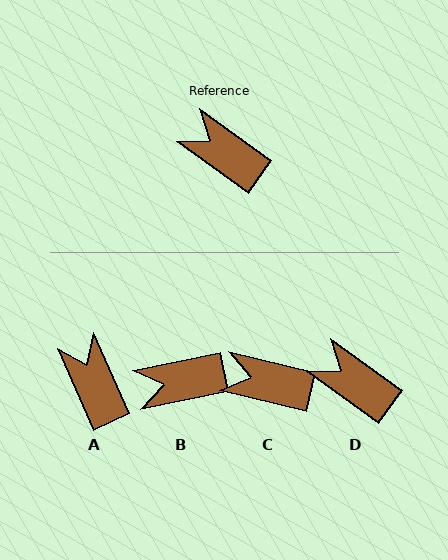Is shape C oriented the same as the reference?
No, it is off by about 22 degrees.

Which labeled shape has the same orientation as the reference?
D.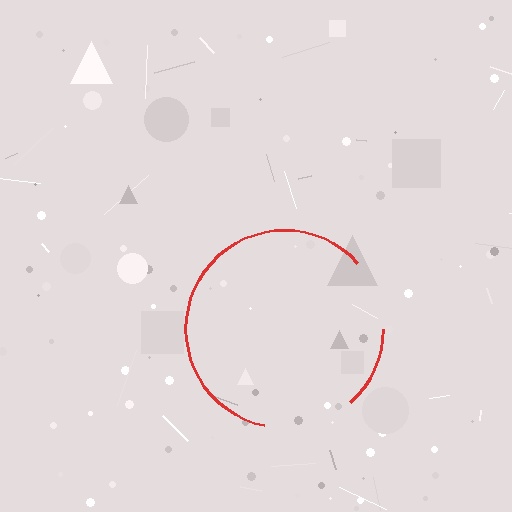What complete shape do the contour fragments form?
The contour fragments form a circle.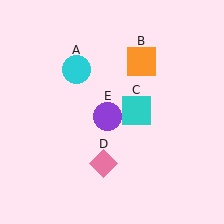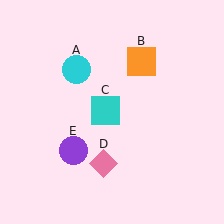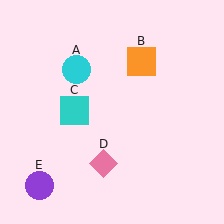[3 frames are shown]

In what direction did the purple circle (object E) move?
The purple circle (object E) moved down and to the left.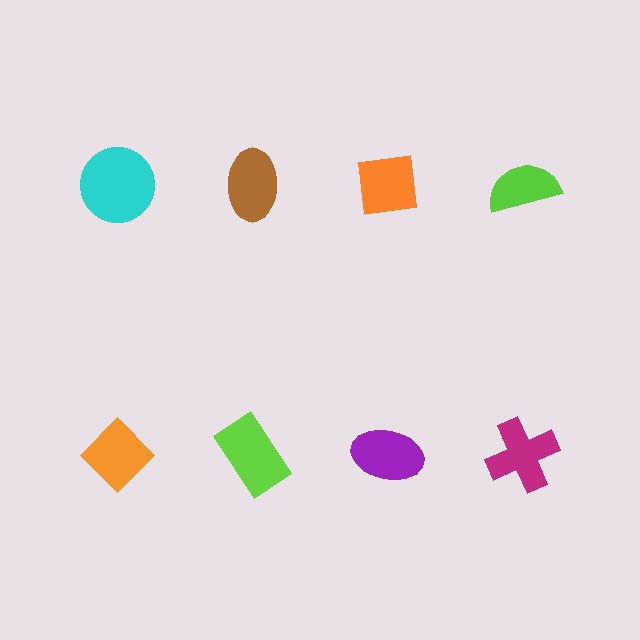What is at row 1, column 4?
A lime semicircle.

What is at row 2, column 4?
A magenta cross.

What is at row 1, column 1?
A cyan circle.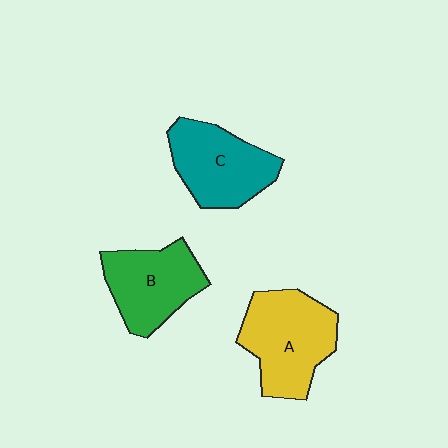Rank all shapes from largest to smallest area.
From largest to smallest: A (yellow), C (teal), B (green).